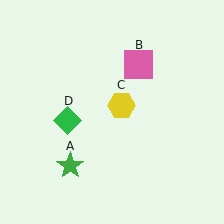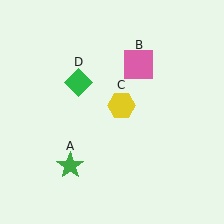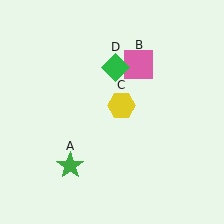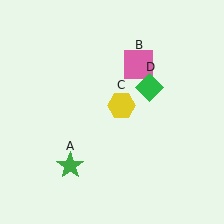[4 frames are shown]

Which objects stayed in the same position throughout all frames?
Green star (object A) and pink square (object B) and yellow hexagon (object C) remained stationary.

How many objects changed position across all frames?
1 object changed position: green diamond (object D).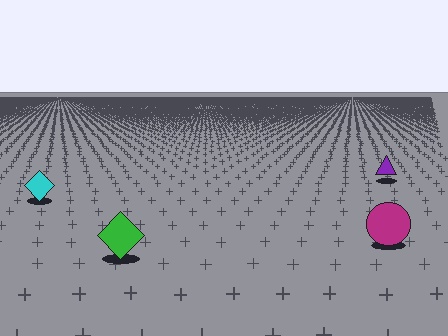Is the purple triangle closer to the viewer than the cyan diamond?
No. The cyan diamond is closer — you can tell from the texture gradient: the ground texture is coarser near it.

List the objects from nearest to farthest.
From nearest to farthest: the green diamond, the magenta circle, the cyan diamond, the purple triangle.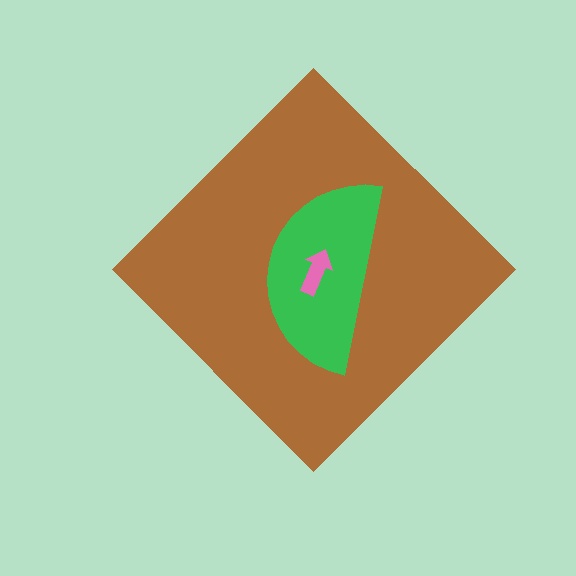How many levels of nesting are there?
3.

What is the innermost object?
The pink arrow.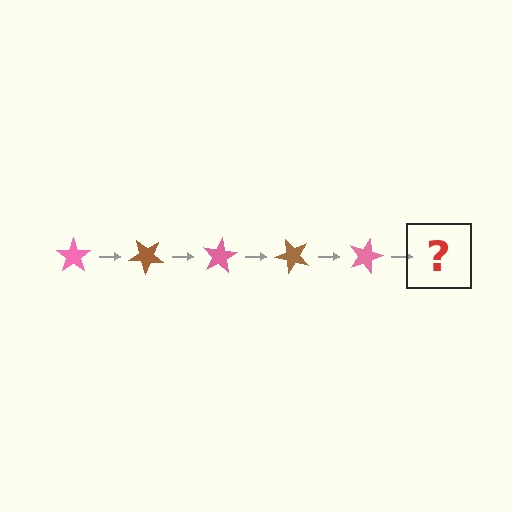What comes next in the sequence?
The next element should be a brown star, rotated 200 degrees from the start.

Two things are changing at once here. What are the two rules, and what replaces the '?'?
The two rules are that it rotates 40 degrees each step and the color cycles through pink and brown. The '?' should be a brown star, rotated 200 degrees from the start.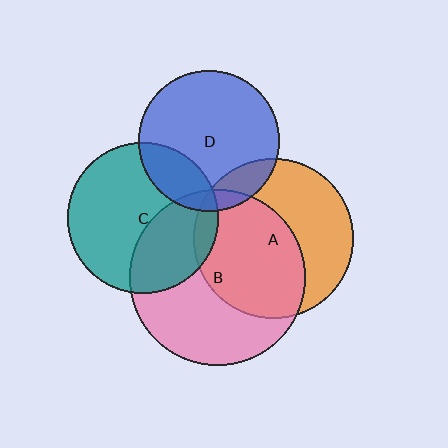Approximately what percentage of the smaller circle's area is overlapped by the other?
Approximately 5%.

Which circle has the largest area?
Circle B (pink).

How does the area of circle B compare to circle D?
Approximately 1.6 times.